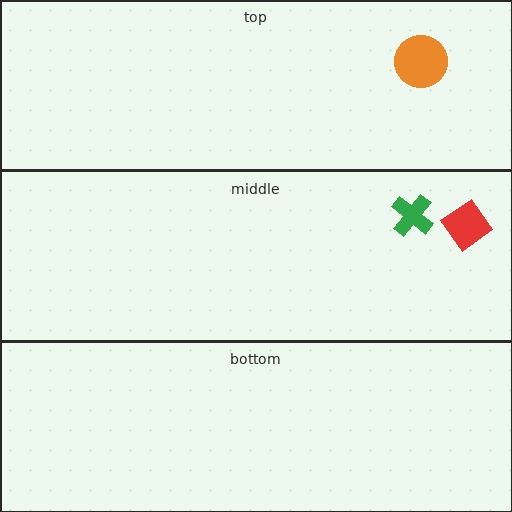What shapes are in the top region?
The orange circle.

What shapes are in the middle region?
The red diamond, the green cross.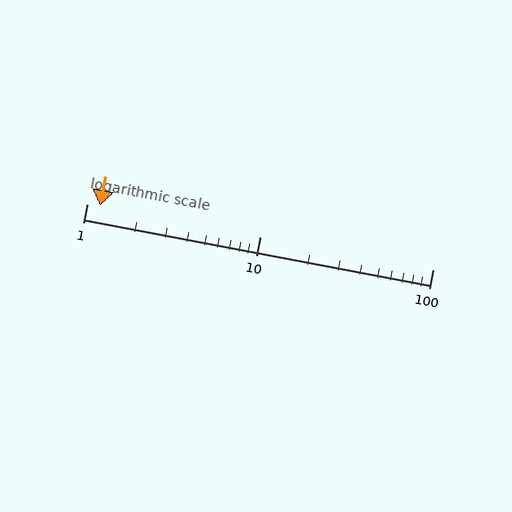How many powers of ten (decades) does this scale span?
The scale spans 2 decades, from 1 to 100.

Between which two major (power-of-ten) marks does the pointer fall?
The pointer is between 1 and 10.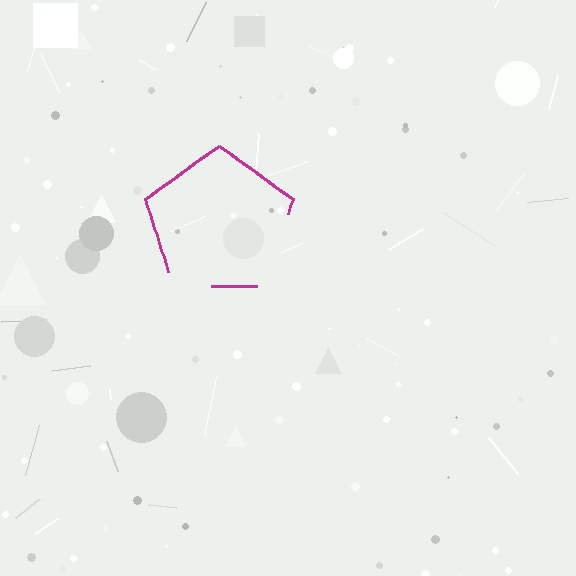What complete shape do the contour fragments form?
The contour fragments form a pentagon.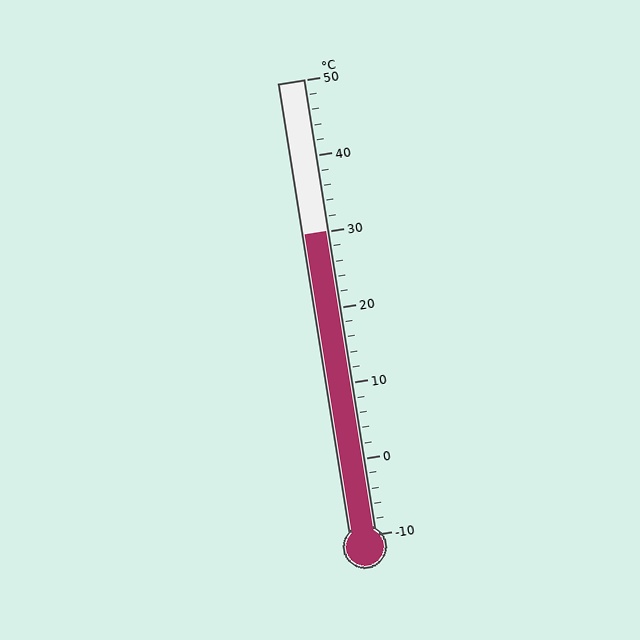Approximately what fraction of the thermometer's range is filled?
The thermometer is filled to approximately 65% of its range.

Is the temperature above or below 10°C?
The temperature is above 10°C.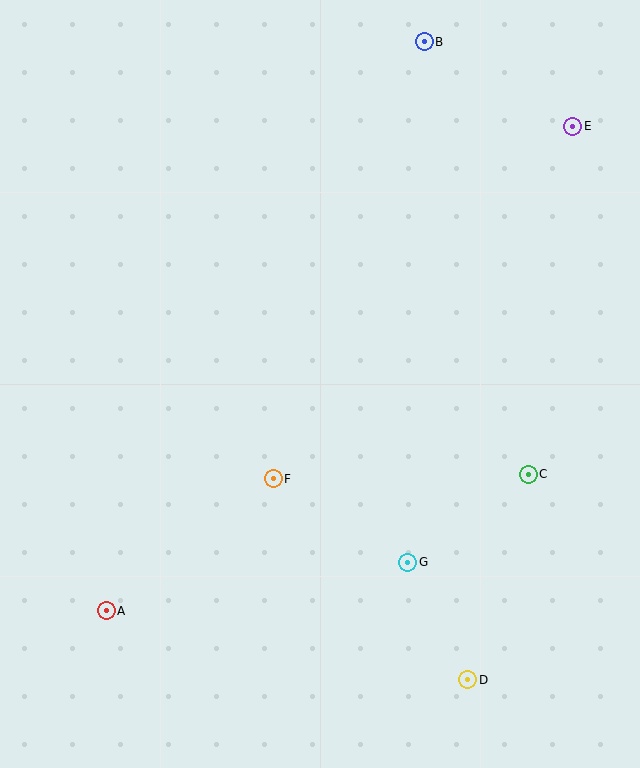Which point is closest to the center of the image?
Point F at (273, 479) is closest to the center.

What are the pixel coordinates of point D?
Point D is at (468, 680).